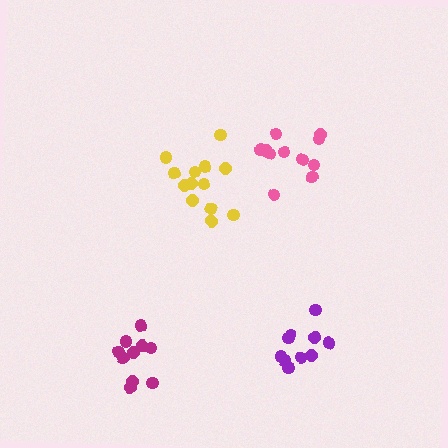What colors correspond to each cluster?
The clusters are colored: yellow, pink, magenta, purple.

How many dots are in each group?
Group 1: 13 dots, Group 2: 11 dots, Group 3: 10 dots, Group 4: 10 dots (44 total).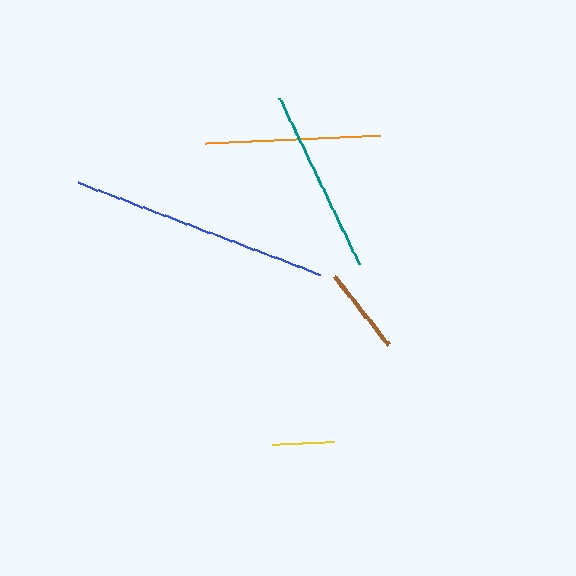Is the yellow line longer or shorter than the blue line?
The blue line is longer than the yellow line.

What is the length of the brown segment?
The brown segment is approximately 87 pixels long.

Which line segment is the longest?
The blue line is the longest at approximately 259 pixels.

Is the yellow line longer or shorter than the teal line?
The teal line is longer than the yellow line.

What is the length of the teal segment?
The teal segment is approximately 185 pixels long.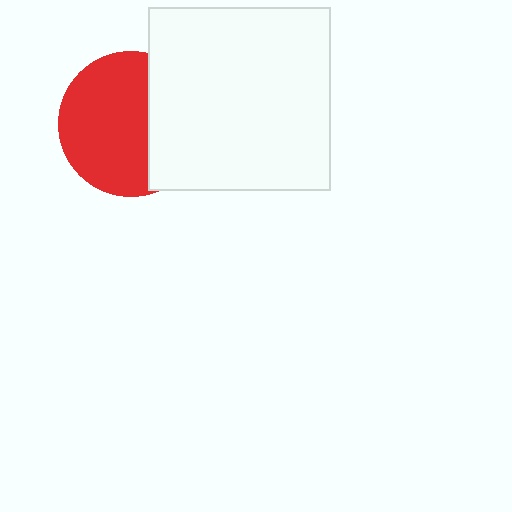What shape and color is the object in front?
The object in front is a white square.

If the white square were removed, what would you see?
You would see the complete red circle.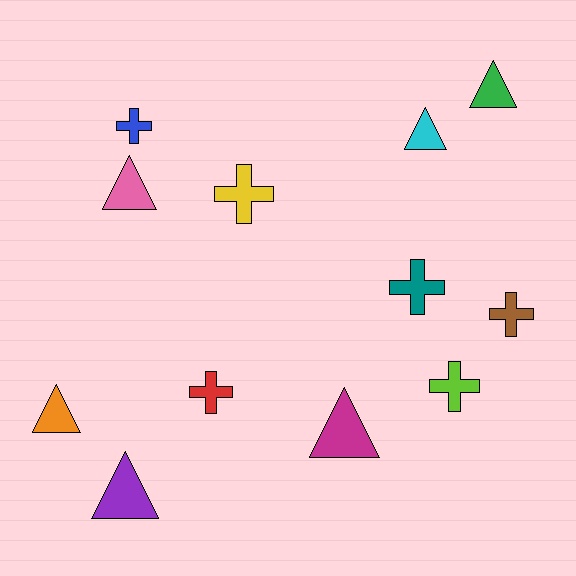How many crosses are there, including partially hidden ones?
There are 6 crosses.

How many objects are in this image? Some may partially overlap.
There are 12 objects.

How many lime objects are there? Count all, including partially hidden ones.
There is 1 lime object.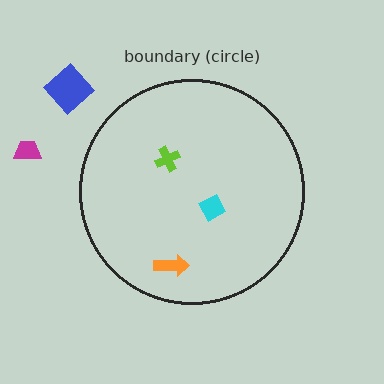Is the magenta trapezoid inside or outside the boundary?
Outside.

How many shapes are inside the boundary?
3 inside, 2 outside.